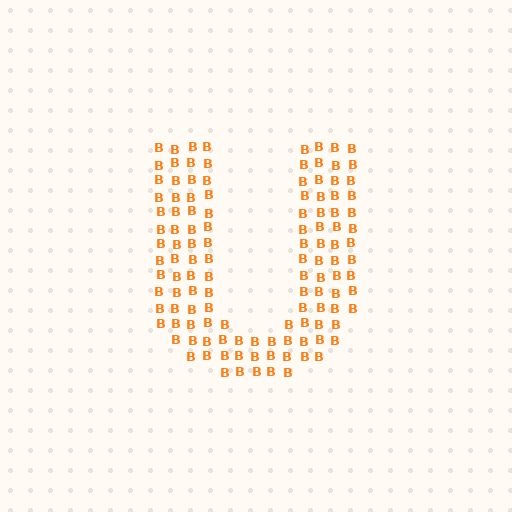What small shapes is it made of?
It is made of small letter B's.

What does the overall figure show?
The overall figure shows the letter U.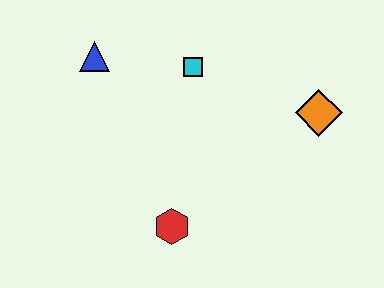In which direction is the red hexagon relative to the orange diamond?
The red hexagon is to the left of the orange diamond.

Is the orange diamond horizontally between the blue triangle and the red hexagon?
No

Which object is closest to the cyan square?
The blue triangle is closest to the cyan square.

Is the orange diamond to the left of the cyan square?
No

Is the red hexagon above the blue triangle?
No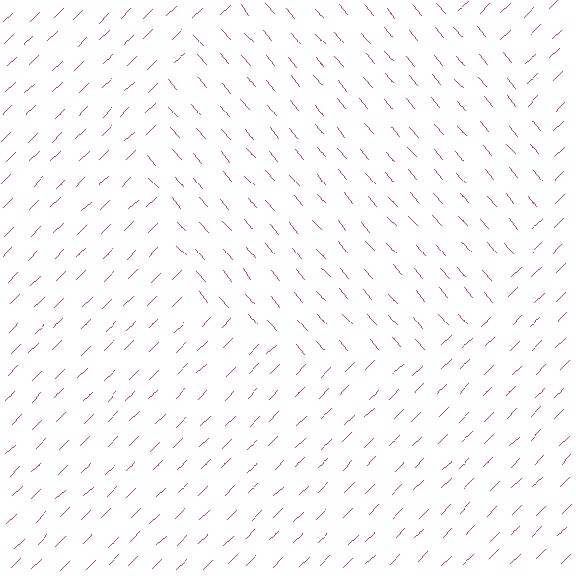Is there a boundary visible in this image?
Yes, there is a texture boundary formed by a change in line orientation.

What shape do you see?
I see a circle.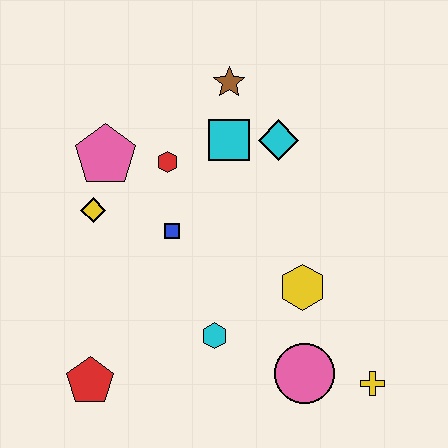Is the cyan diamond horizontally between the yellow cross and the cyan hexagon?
Yes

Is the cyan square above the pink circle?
Yes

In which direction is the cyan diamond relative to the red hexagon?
The cyan diamond is to the right of the red hexagon.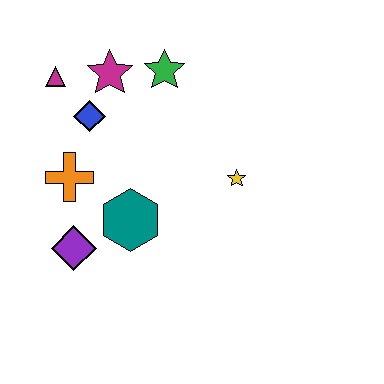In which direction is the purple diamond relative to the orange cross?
The purple diamond is below the orange cross.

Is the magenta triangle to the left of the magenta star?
Yes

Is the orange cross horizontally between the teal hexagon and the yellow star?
No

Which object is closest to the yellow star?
The teal hexagon is closest to the yellow star.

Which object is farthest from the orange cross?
The yellow star is farthest from the orange cross.